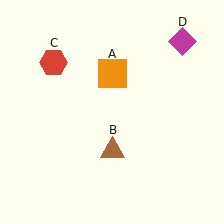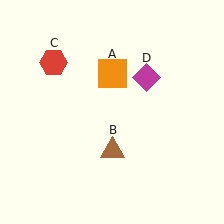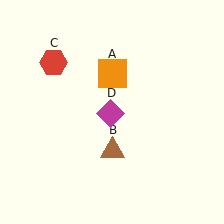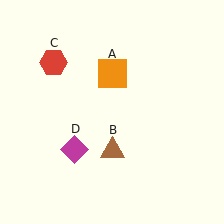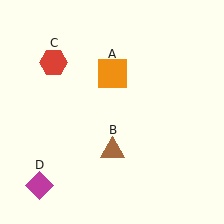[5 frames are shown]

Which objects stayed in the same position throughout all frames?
Orange square (object A) and brown triangle (object B) and red hexagon (object C) remained stationary.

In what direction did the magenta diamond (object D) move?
The magenta diamond (object D) moved down and to the left.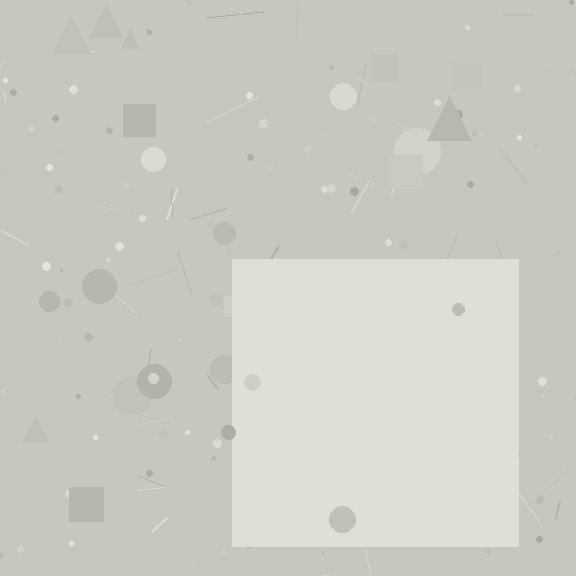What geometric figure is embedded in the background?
A square is embedded in the background.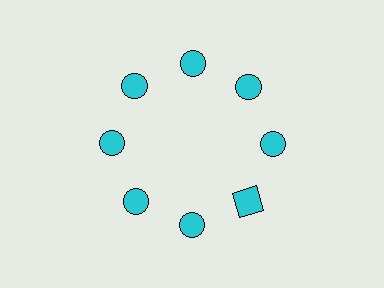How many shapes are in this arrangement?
There are 8 shapes arranged in a ring pattern.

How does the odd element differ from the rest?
It has a different shape: square instead of circle.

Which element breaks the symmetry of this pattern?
The cyan square at roughly the 4 o'clock position breaks the symmetry. All other shapes are cyan circles.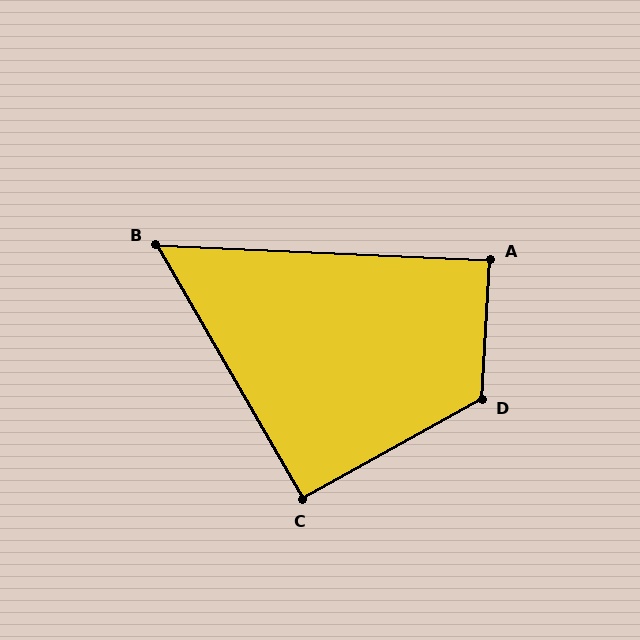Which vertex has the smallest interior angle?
B, at approximately 58 degrees.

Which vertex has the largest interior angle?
D, at approximately 122 degrees.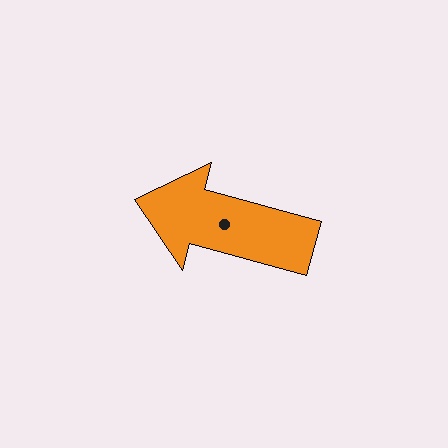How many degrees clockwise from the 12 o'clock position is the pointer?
Approximately 285 degrees.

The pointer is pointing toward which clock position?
Roughly 10 o'clock.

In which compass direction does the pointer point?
West.